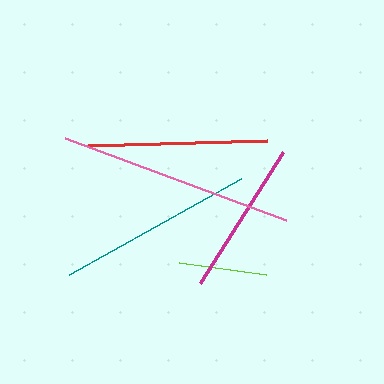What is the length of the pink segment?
The pink segment is approximately 236 pixels long.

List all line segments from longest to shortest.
From longest to shortest: pink, teal, red, magenta, lime.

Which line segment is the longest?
The pink line is the longest at approximately 236 pixels.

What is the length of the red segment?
The red segment is approximately 178 pixels long.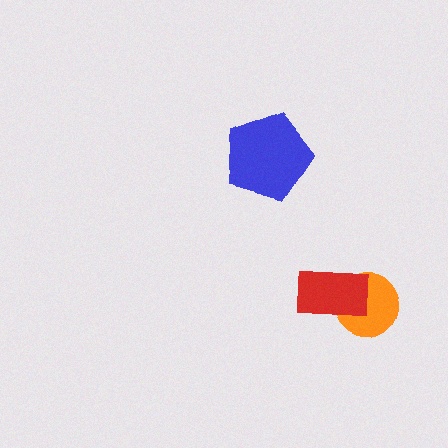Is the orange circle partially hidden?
Yes, it is partially covered by another shape.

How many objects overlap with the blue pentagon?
0 objects overlap with the blue pentagon.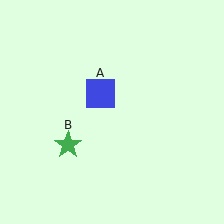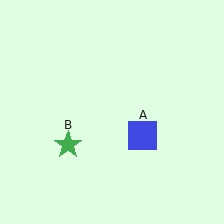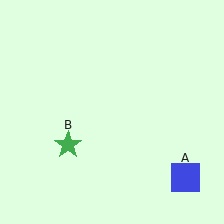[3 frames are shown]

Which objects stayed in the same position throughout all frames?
Green star (object B) remained stationary.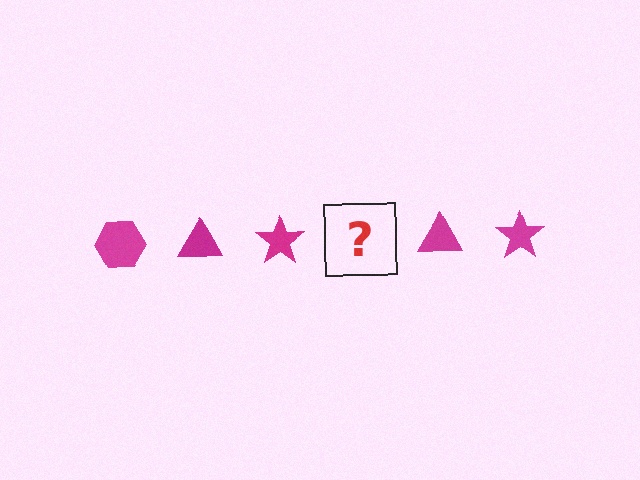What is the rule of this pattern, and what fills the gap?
The rule is that the pattern cycles through hexagon, triangle, star shapes in magenta. The gap should be filled with a magenta hexagon.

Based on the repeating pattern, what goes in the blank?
The blank should be a magenta hexagon.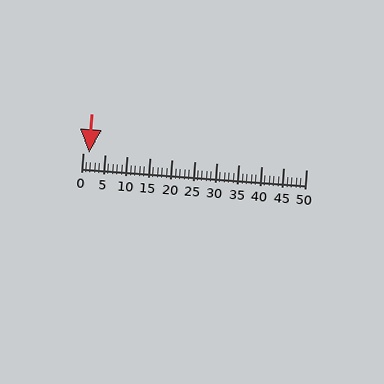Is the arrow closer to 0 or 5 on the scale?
The arrow is closer to 0.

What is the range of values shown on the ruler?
The ruler shows values from 0 to 50.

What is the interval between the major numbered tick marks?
The major tick marks are spaced 5 units apart.